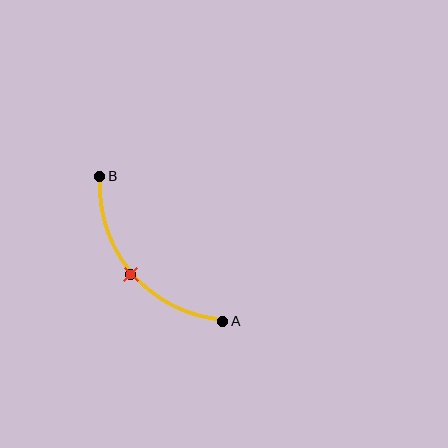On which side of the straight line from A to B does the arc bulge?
The arc bulges below and to the left of the straight line connecting A and B.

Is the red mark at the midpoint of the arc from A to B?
Yes. The red mark lies on the arc at equal arc-length from both A and B — it is the arc midpoint.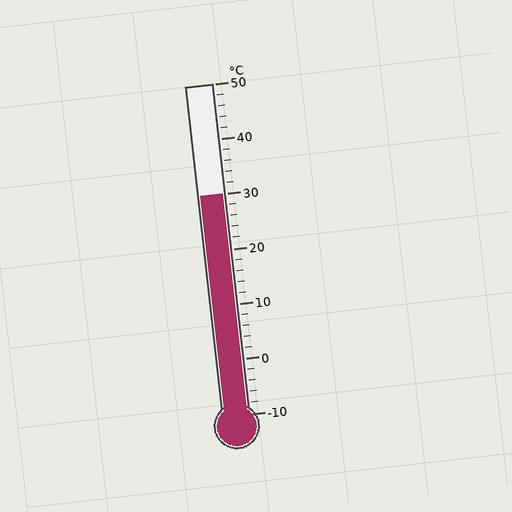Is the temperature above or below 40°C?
The temperature is below 40°C.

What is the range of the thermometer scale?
The thermometer scale ranges from -10°C to 50°C.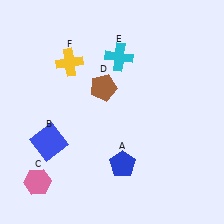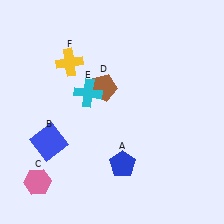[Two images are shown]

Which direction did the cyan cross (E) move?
The cyan cross (E) moved down.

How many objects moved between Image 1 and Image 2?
1 object moved between the two images.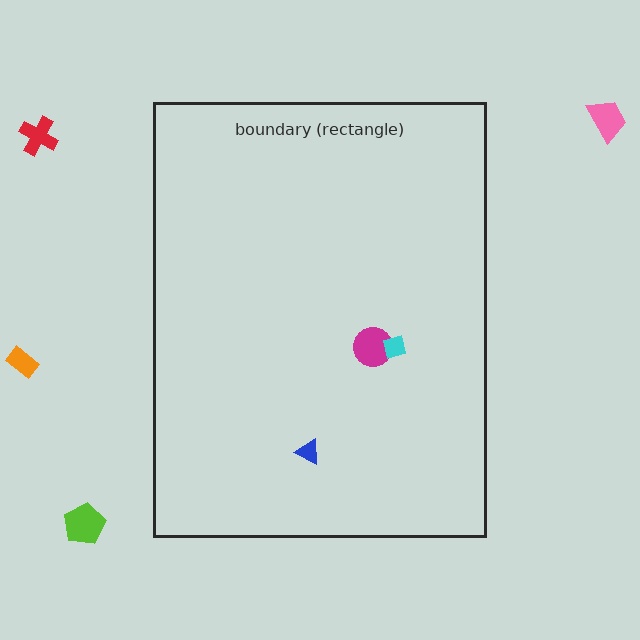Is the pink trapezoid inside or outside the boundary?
Outside.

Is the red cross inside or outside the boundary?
Outside.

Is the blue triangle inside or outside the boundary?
Inside.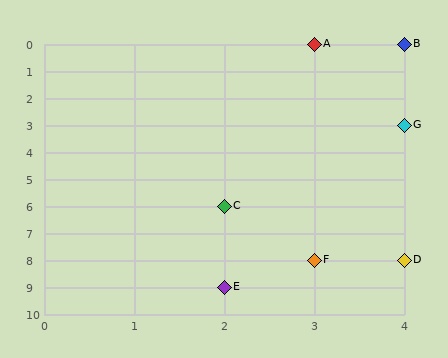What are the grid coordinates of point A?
Point A is at grid coordinates (3, 0).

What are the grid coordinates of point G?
Point G is at grid coordinates (4, 3).